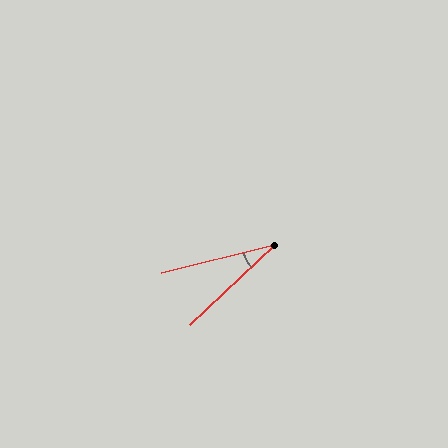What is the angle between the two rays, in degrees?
Approximately 29 degrees.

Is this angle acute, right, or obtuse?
It is acute.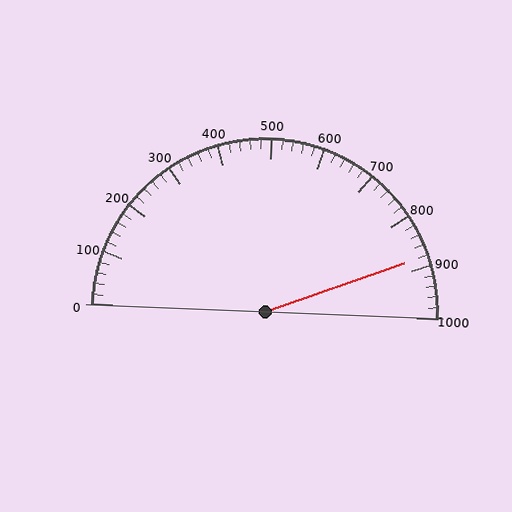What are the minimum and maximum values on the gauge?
The gauge ranges from 0 to 1000.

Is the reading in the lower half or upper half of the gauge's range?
The reading is in the upper half of the range (0 to 1000).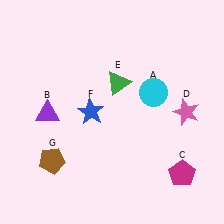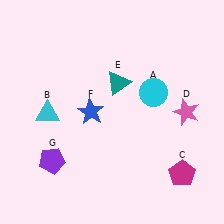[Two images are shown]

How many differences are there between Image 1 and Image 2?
There are 3 differences between the two images.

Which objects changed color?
B changed from purple to cyan. E changed from green to teal. G changed from brown to purple.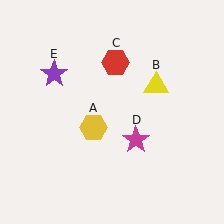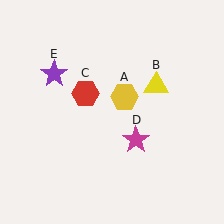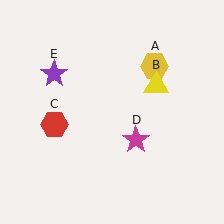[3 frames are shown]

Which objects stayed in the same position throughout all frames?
Yellow triangle (object B) and magenta star (object D) and purple star (object E) remained stationary.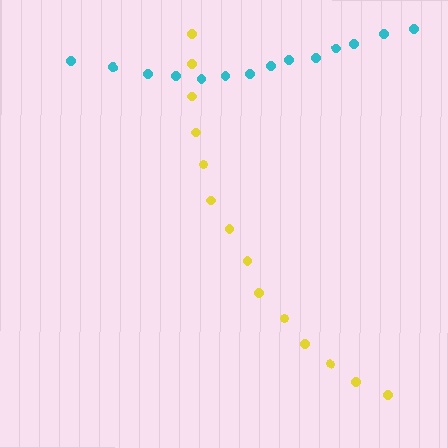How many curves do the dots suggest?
There are 2 distinct paths.